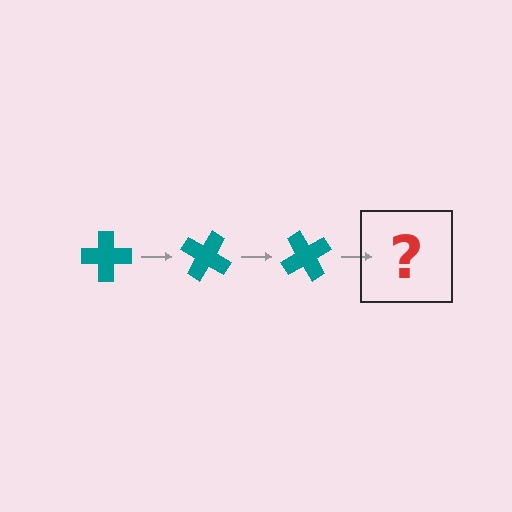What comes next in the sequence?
The next element should be a teal cross rotated 90 degrees.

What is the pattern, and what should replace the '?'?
The pattern is that the cross rotates 30 degrees each step. The '?' should be a teal cross rotated 90 degrees.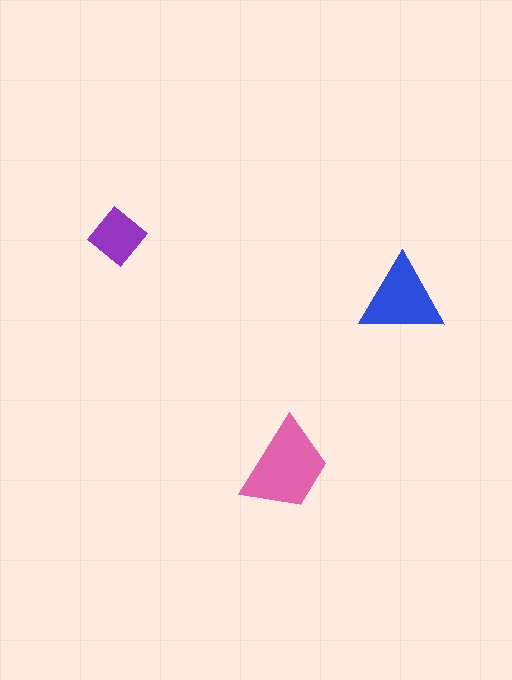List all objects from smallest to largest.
The purple diamond, the blue triangle, the pink trapezoid.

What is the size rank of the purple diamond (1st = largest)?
3rd.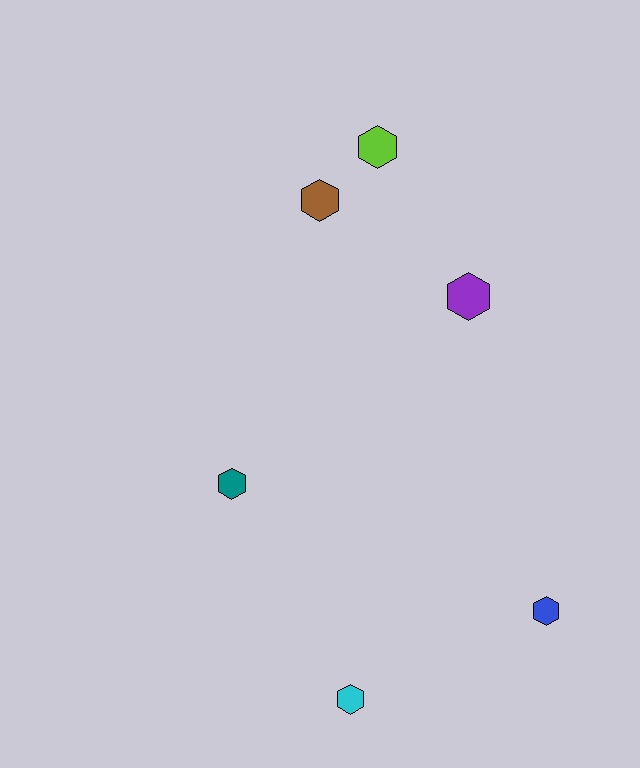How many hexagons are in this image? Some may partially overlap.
There are 6 hexagons.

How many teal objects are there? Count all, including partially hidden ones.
There is 1 teal object.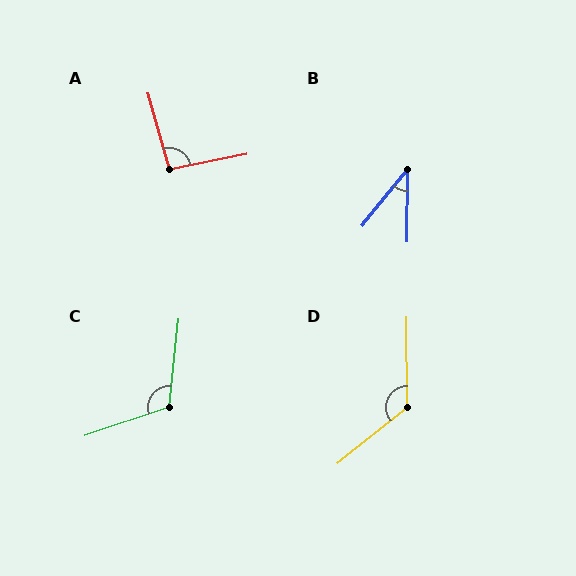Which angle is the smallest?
B, at approximately 38 degrees.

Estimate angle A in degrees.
Approximately 95 degrees.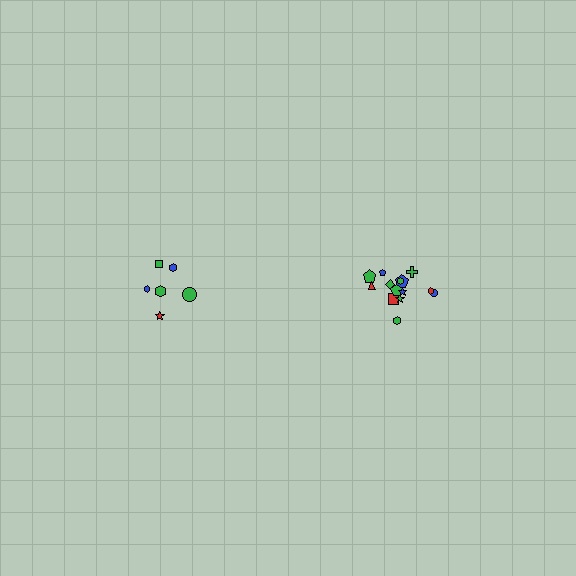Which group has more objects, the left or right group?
The right group.